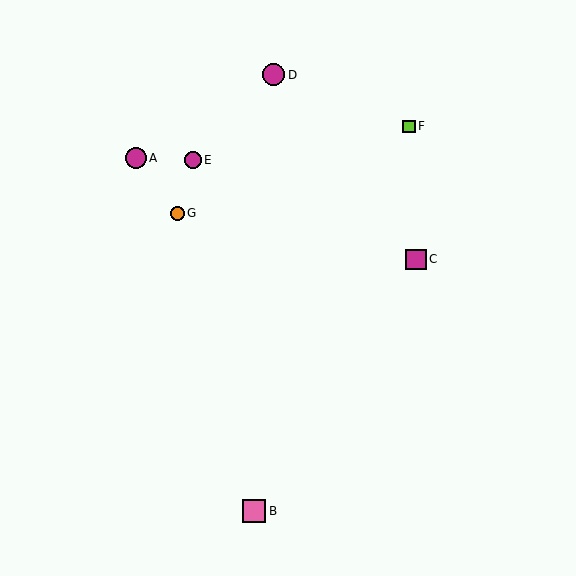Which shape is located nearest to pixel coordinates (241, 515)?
The pink square (labeled B) at (254, 511) is nearest to that location.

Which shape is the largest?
The pink square (labeled B) is the largest.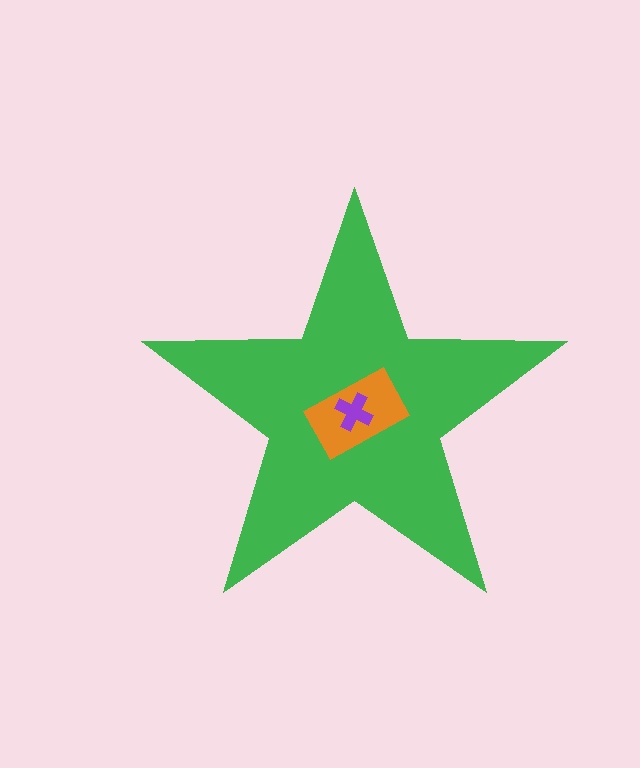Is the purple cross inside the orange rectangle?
Yes.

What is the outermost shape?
The green star.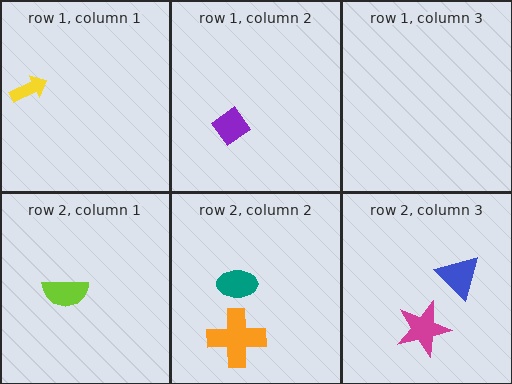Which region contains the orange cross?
The row 2, column 2 region.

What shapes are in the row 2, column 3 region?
The blue triangle, the magenta star.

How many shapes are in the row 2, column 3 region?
2.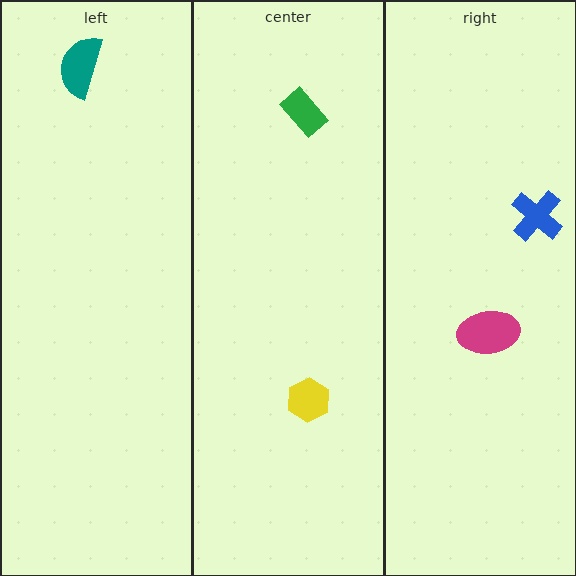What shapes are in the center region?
The yellow hexagon, the green rectangle.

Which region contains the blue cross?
The right region.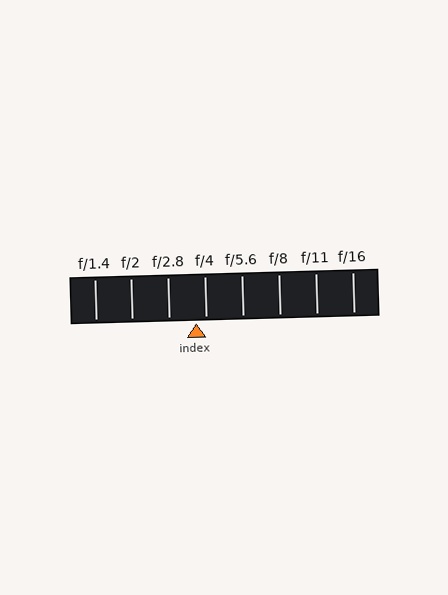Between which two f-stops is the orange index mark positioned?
The index mark is between f/2.8 and f/4.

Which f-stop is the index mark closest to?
The index mark is closest to f/4.